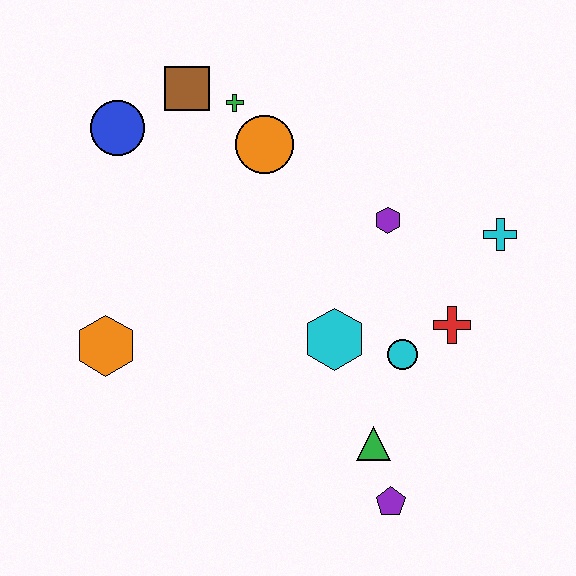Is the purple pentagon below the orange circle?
Yes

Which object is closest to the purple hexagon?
The cyan cross is closest to the purple hexagon.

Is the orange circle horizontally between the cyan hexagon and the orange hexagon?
Yes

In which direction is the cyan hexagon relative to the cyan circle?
The cyan hexagon is to the left of the cyan circle.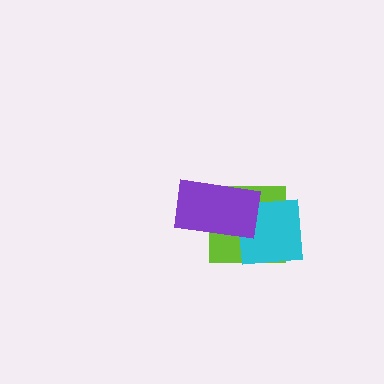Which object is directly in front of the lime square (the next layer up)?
The cyan square is directly in front of the lime square.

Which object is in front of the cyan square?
The purple rectangle is in front of the cyan square.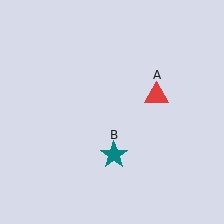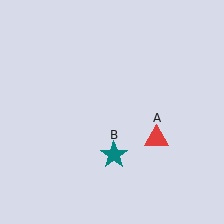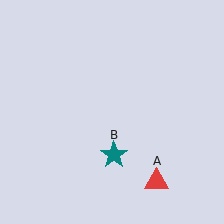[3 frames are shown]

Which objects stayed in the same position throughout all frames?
Teal star (object B) remained stationary.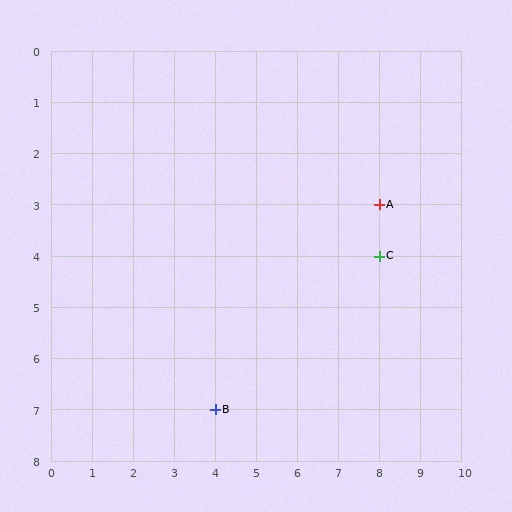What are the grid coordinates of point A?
Point A is at grid coordinates (8, 3).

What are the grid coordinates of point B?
Point B is at grid coordinates (4, 7).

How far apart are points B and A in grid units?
Points B and A are 4 columns and 4 rows apart (about 5.7 grid units diagonally).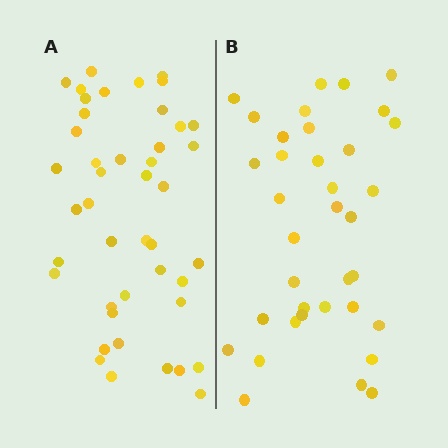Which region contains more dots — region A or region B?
Region A (the left region) has more dots.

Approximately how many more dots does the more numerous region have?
Region A has roughly 8 or so more dots than region B.